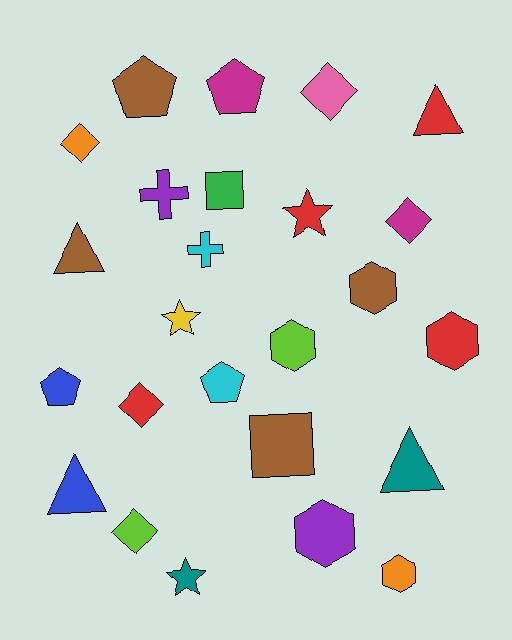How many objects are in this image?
There are 25 objects.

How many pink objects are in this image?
There is 1 pink object.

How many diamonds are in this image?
There are 5 diamonds.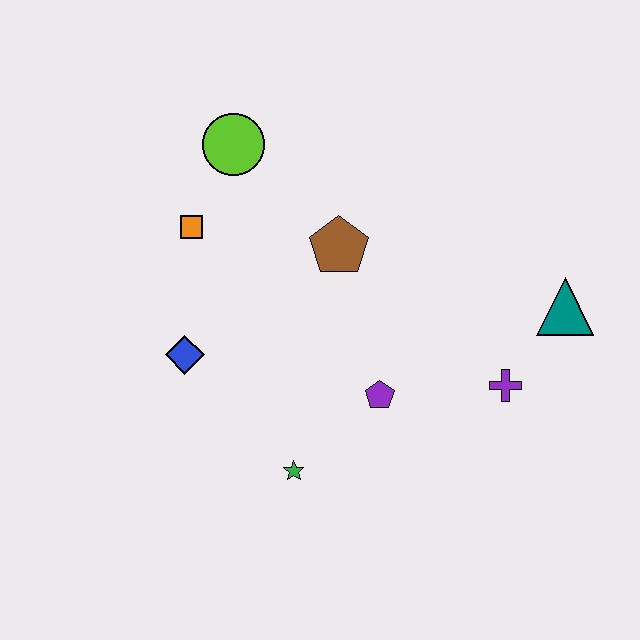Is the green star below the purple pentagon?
Yes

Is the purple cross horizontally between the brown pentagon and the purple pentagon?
No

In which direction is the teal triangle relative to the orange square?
The teal triangle is to the right of the orange square.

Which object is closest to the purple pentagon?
The green star is closest to the purple pentagon.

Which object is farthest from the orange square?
The teal triangle is farthest from the orange square.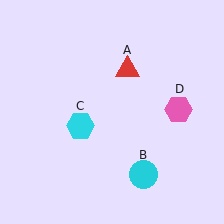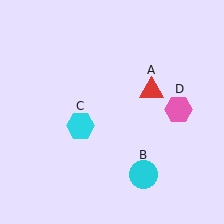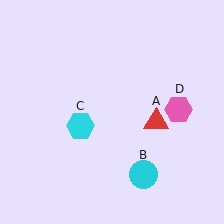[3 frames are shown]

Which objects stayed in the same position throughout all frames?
Cyan circle (object B) and cyan hexagon (object C) and pink hexagon (object D) remained stationary.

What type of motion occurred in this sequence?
The red triangle (object A) rotated clockwise around the center of the scene.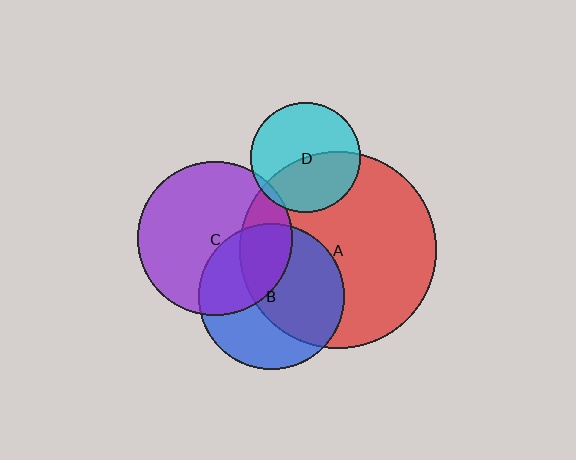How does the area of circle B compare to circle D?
Approximately 1.8 times.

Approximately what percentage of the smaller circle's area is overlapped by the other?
Approximately 5%.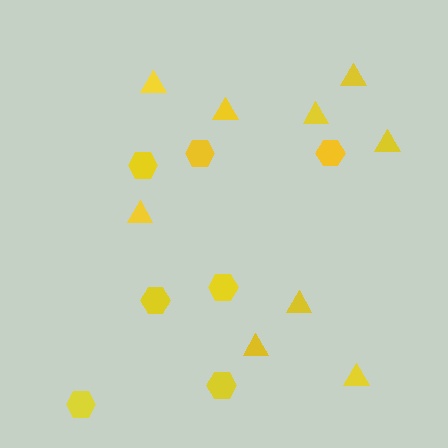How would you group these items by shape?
There are 2 groups: one group of hexagons (7) and one group of triangles (9).